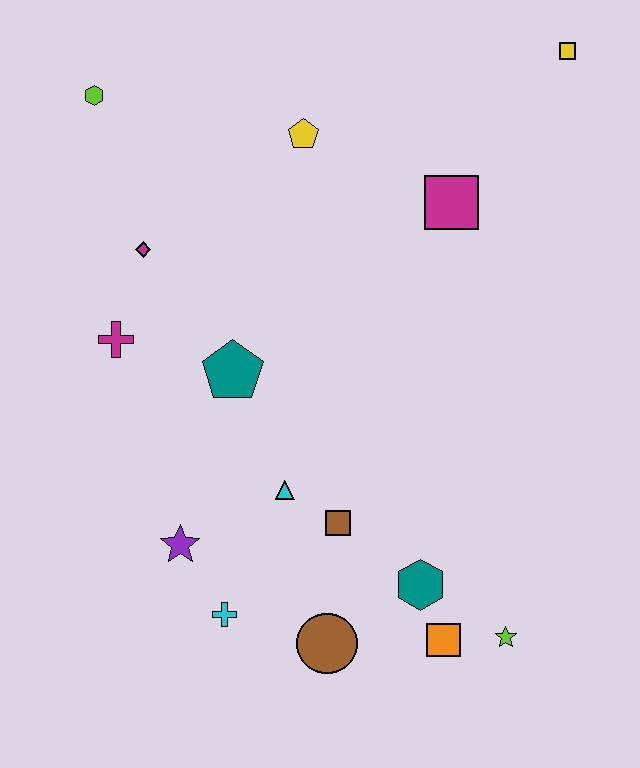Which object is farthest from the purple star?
The yellow square is farthest from the purple star.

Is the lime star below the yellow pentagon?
Yes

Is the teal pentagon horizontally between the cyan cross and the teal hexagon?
Yes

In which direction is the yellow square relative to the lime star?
The yellow square is above the lime star.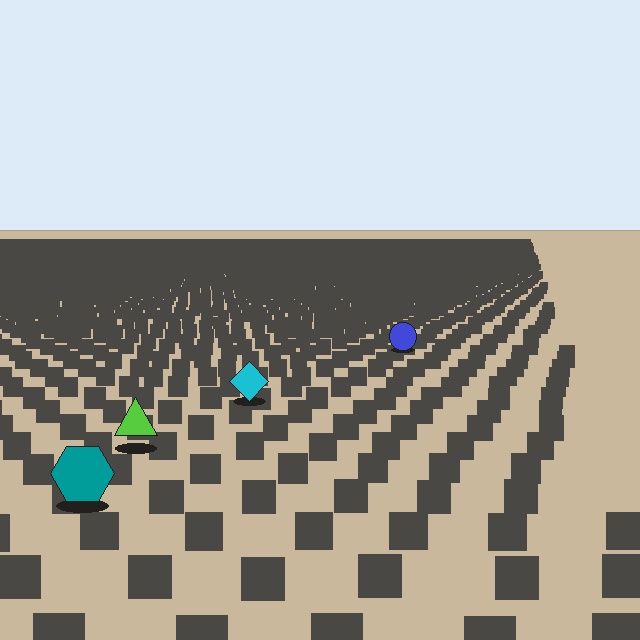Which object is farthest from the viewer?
The blue circle is farthest from the viewer. It appears smaller and the ground texture around it is denser.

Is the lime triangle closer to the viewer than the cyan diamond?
Yes. The lime triangle is closer — you can tell from the texture gradient: the ground texture is coarser near it.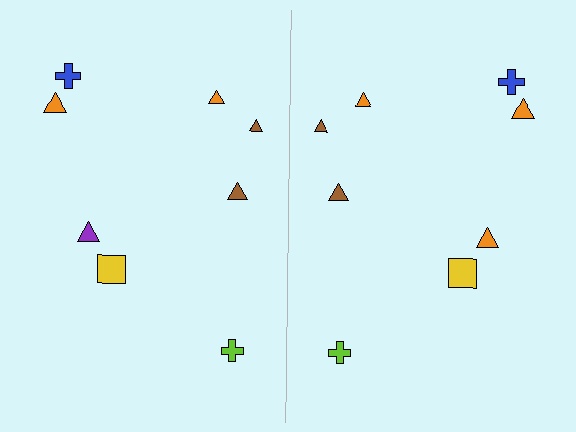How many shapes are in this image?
There are 16 shapes in this image.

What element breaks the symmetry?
The orange triangle on the right side breaks the symmetry — its mirror counterpart is purple.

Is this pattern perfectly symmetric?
No, the pattern is not perfectly symmetric. The orange triangle on the right side breaks the symmetry — its mirror counterpart is purple.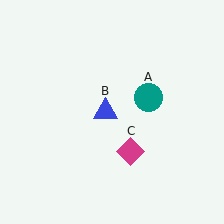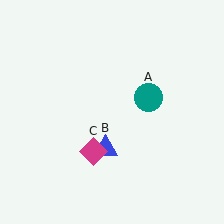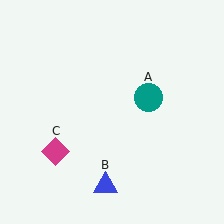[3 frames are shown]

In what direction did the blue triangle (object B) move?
The blue triangle (object B) moved down.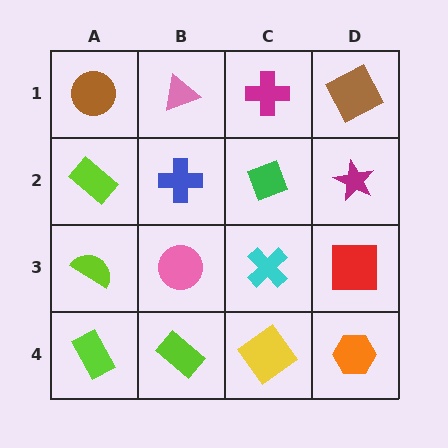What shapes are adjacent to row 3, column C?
A green diamond (row 2, column C), a yellow diamond (row 4, column C), a pink circle (row 3, column B), a red square (row 3, column D).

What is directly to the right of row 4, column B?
A yellow diamond.